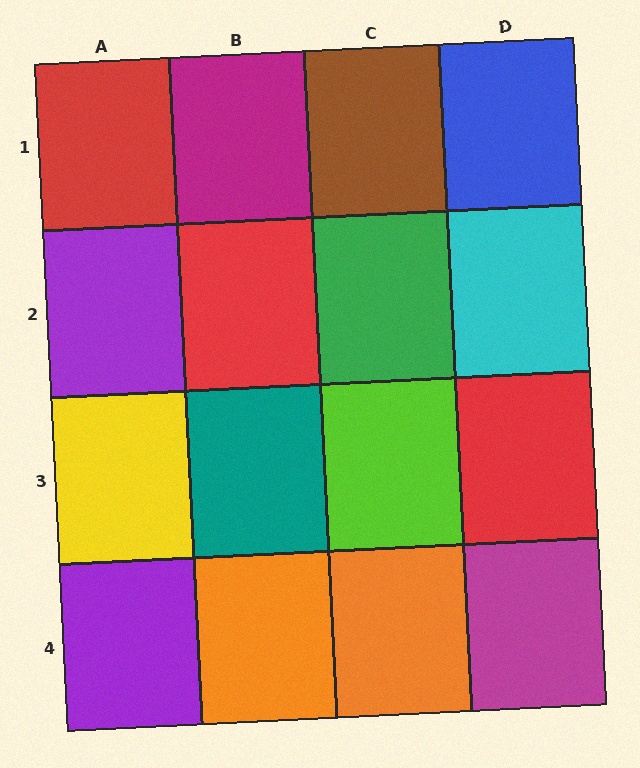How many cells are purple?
2 cells are purple.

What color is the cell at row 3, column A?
Yellow.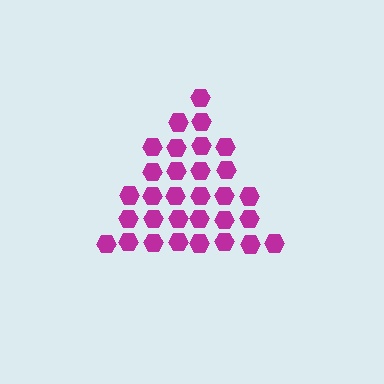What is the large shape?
The large shape is a triangle.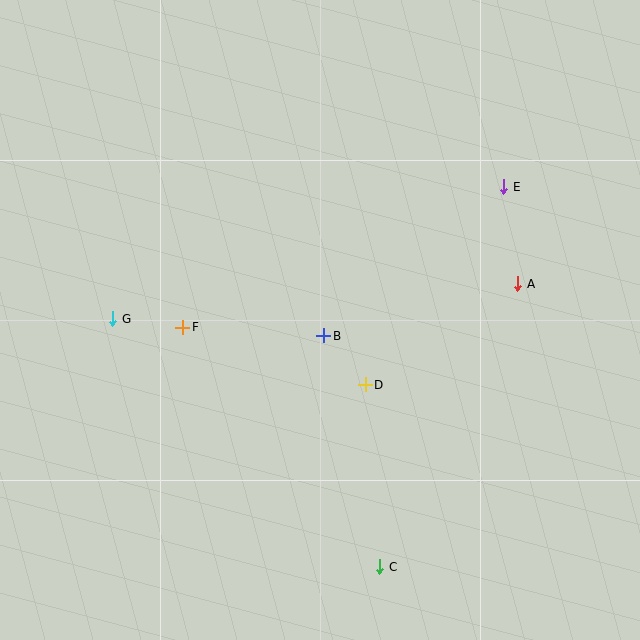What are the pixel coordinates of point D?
Point D is at (365, 385).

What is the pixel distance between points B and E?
The distance between B and E is 233 pixels.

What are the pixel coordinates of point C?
Point C is at (380, 567).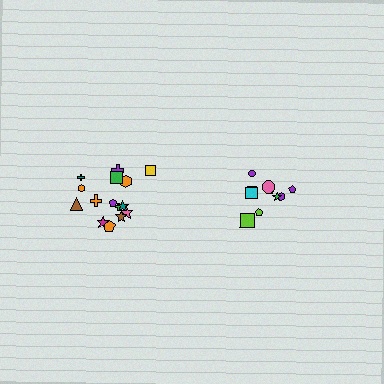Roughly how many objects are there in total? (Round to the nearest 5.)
Roughly 25 objects in total.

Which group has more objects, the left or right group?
The left group.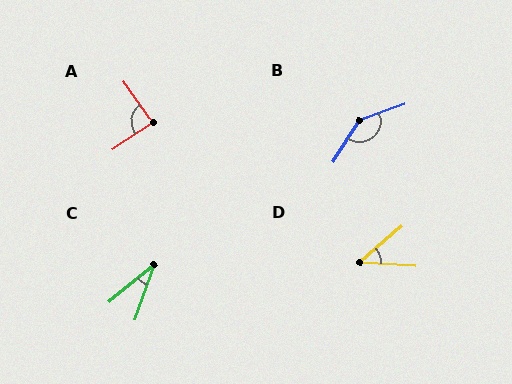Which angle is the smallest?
C, at approximately 31 degrees.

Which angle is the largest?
B, at approximately 141 degrees.